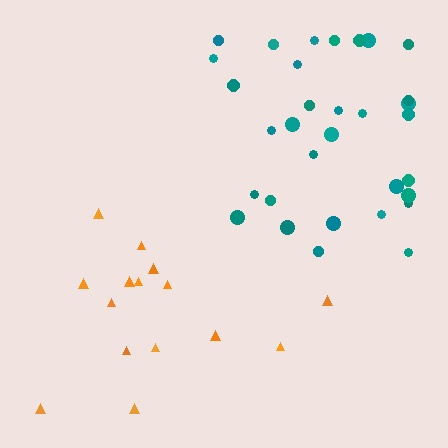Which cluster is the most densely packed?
Teal.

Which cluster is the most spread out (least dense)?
Orange.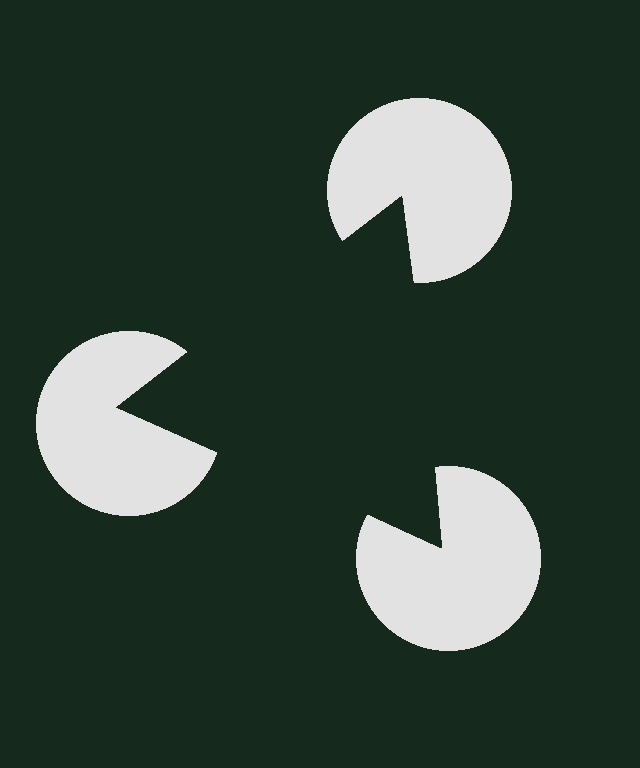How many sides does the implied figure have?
3 sides.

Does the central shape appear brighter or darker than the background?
It typically appears slightly darker than the background, even though no actual brightness change is drawn.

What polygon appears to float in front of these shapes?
An illusory triangle — its edges are inferred from the aligned wedge cuts in the pac-man discs, not physically drawn.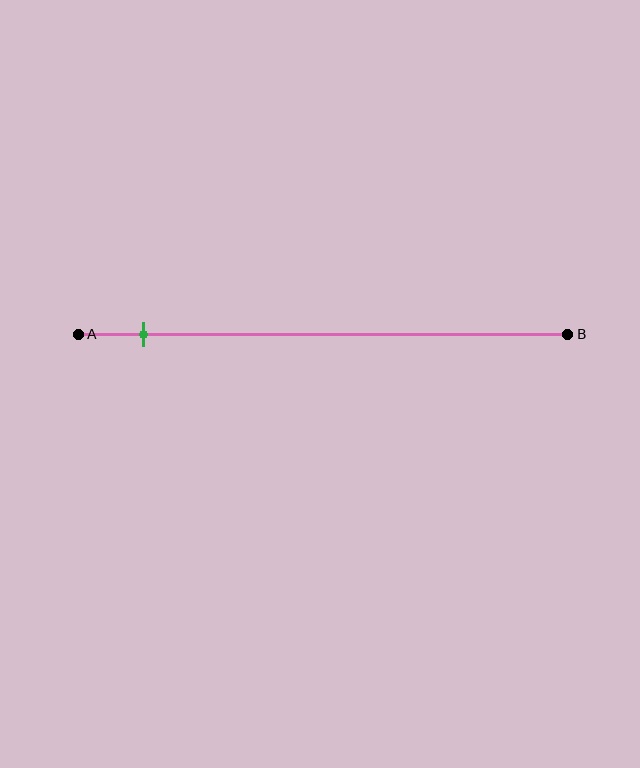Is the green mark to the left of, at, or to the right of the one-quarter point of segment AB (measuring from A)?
The green mark is to the left of the one-quarter point of segment AB.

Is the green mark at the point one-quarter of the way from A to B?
No, the mark is at about 15% from A, not at the 25% one-quarter point.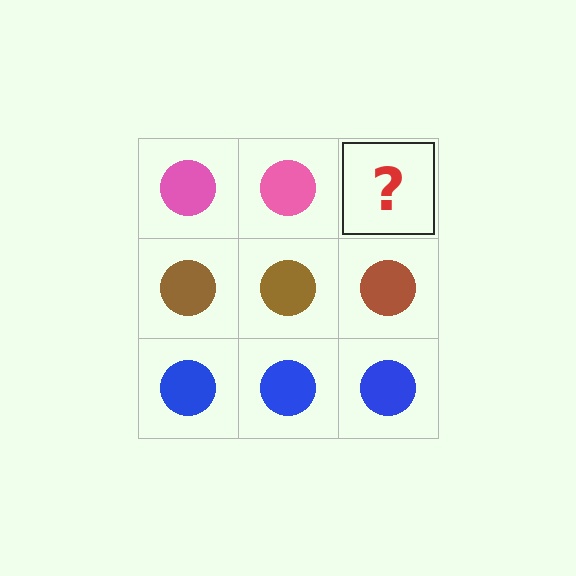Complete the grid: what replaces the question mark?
The question mark should be replaced with a pink circle.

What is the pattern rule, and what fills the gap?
The rule is that each row has a consistent color. The gap should be filled with a pink circle.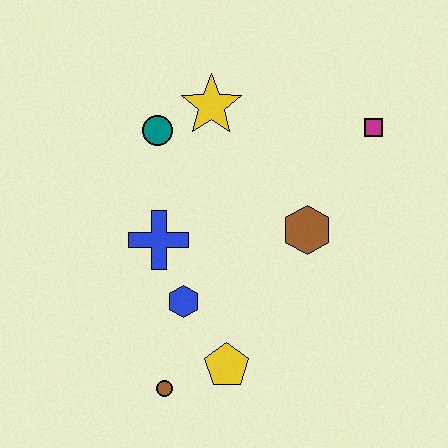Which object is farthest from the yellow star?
The brown circle is farthest from the yellow star.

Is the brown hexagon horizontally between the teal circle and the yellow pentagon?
No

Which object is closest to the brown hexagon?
The magenta square is closest to the brown hexagon.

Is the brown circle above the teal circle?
No